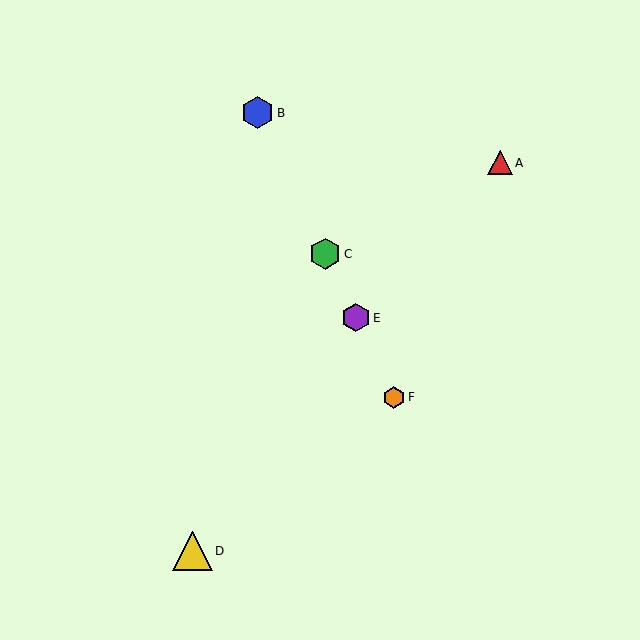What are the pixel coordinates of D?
Object D is at (192, 551).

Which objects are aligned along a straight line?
Objects B, C, E, F are aligned along a straight line.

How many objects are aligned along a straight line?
4 objects (B, C, E, F) are aligned along a straight line.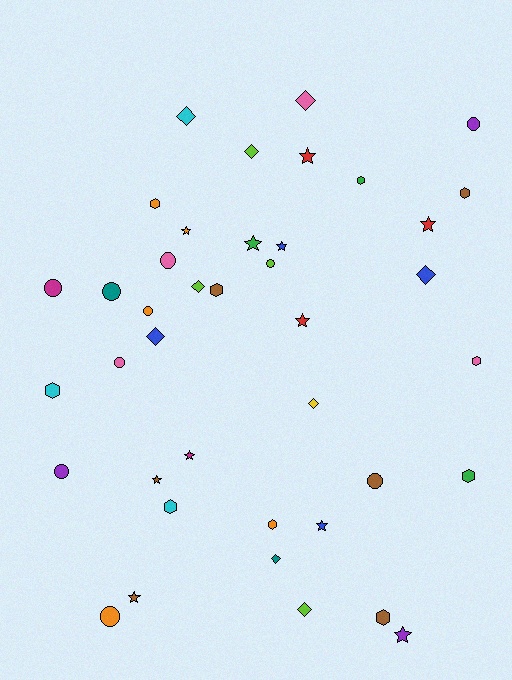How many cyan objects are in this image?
There are 3 cyan objects.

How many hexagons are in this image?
There are 10 hexagons.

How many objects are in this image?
There are 40 objects.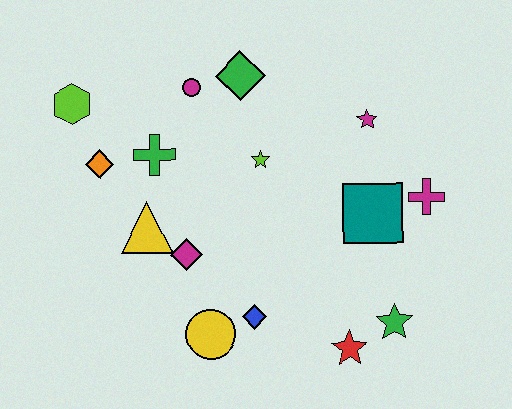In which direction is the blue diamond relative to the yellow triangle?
The blue diamond is to the right of the yellow triangle.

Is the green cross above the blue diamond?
Yes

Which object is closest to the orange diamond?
The green cross is closest to the orange diamond.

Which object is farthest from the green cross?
The green star is farthest from the green cross.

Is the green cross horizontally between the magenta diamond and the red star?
No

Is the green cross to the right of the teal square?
No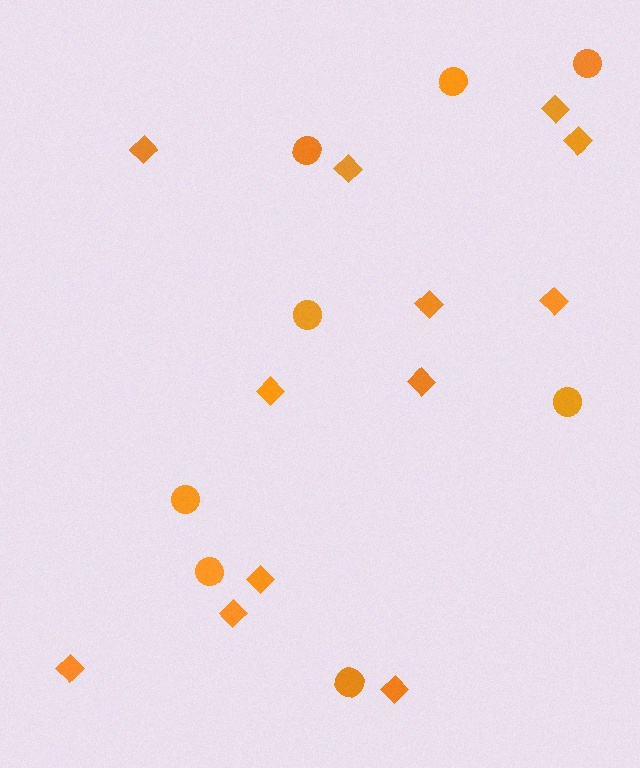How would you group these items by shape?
There are 2 groups: one group of diamonds (12) and one group of circles (8).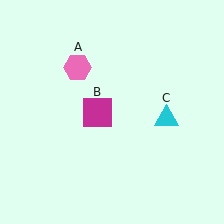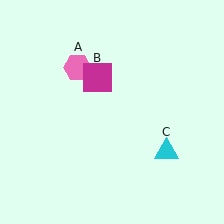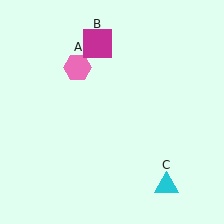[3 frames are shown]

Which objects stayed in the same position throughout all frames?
Pink hexagon (object A) remained stationary.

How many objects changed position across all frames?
2 objects changed position: magenta square (object B), cyan triangle (object C).